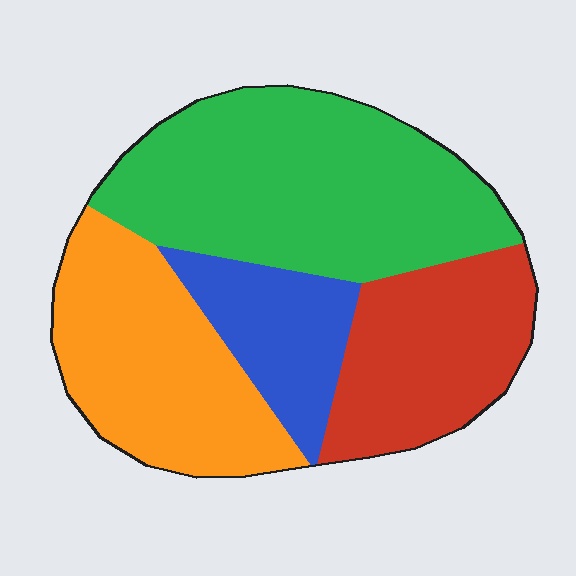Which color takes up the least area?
Blue, at roughly 15%.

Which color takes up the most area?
Green, at roughly 40%.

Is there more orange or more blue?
Orange.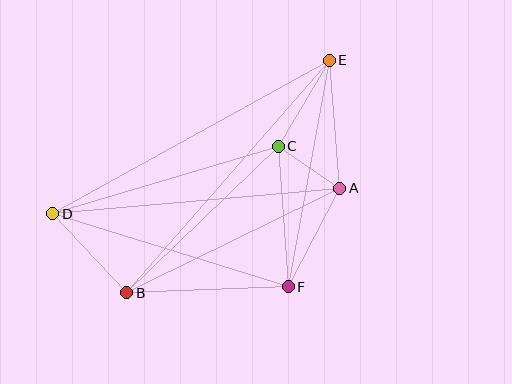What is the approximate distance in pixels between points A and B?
The distance between A and B is approximately 238 pixels.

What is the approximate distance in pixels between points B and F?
The distance between B and F is approximately 162 pixels.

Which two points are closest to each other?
Points A and C are closest to each other.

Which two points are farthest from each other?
Points D and E are farthest from each other.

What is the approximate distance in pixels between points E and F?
The distance between E and F is approximately 230 pixels.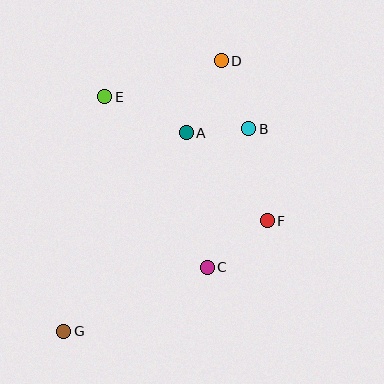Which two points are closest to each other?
Points A and B are closest to each other.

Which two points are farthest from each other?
Points D and G are farthest from each other.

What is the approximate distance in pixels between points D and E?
The distance between D and E is approximately 122 pixels.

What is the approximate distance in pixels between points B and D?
The distance between B and D is approximately 73 pixels.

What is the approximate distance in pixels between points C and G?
The distance between C and G is approximately 157 pixels.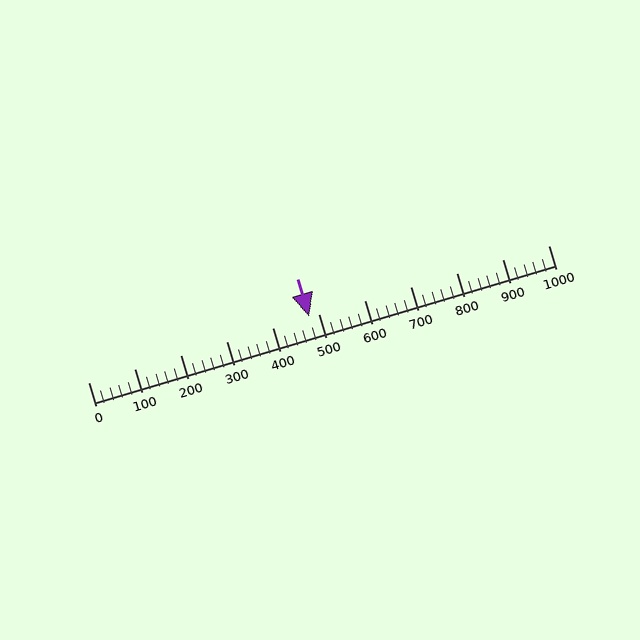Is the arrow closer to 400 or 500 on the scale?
The arrow is closer to 500.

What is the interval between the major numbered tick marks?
The major tick marks are spaced 100 units apart.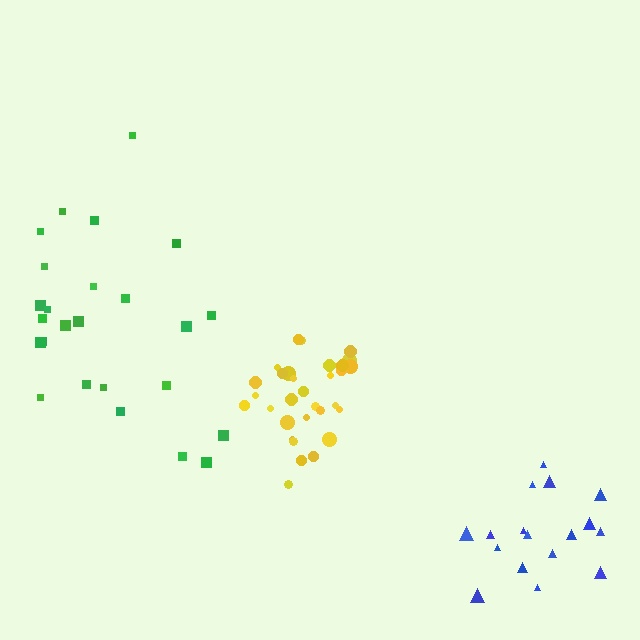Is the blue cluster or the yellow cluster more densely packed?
Yellow.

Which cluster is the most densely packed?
Yellow.